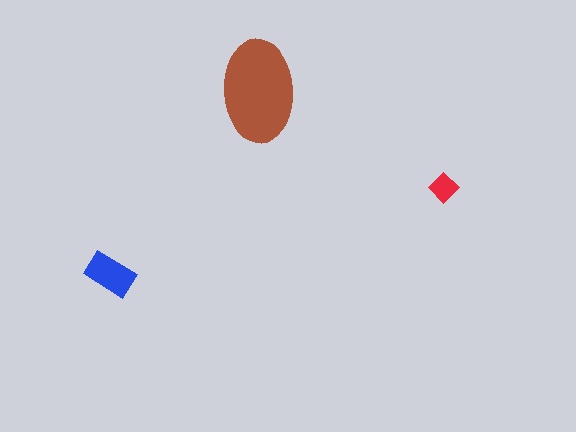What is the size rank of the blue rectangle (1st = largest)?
2nd.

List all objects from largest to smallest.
The brown ellipse, the blue rectangle, the red diamond.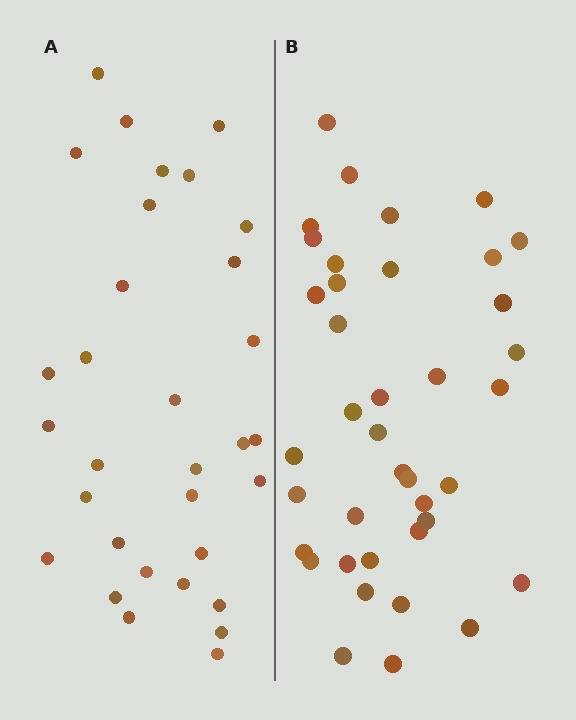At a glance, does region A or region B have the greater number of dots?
Region B (the right region) has more dots.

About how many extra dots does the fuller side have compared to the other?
Region B has roughly 8 or so more dots than region A.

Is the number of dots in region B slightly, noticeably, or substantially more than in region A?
Region B has only slightly more — the two regions are fairly close. The ratio is roughly 1.2 to 1.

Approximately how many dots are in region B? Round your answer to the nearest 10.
About 40 dots. (The exact count is 39, which rounds to 40.)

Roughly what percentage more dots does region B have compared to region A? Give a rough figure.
About 20% more.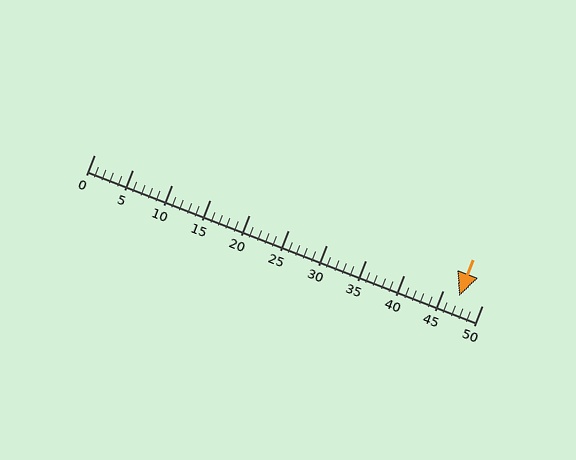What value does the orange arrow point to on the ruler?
The orange arrow points to approximately 47.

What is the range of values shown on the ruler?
The ruler shows values from 0 to 50.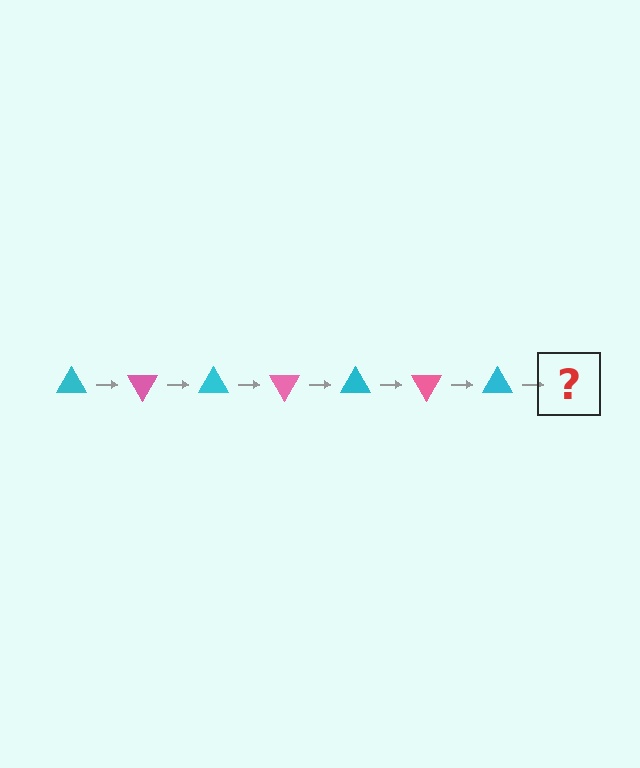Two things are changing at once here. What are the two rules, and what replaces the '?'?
The two rules are that it rotates 60 degrees each step and the color cycles through cyan and pink. The '?' should be a pink triangle, rotated 420 degrees from the start.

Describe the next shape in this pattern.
It should be a pink triangle, rotated 420 degrees from the start.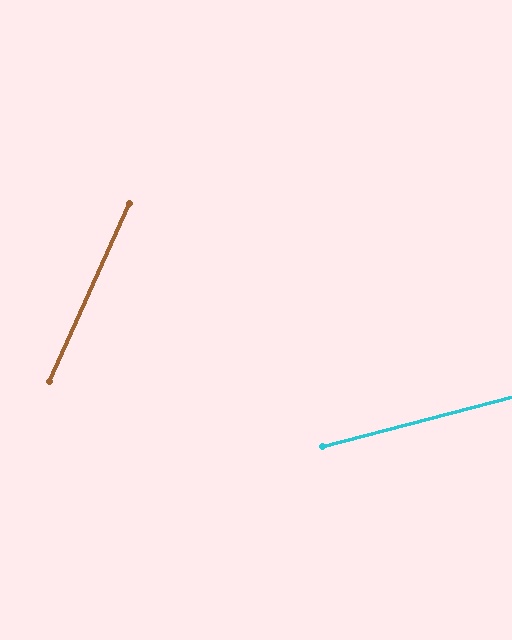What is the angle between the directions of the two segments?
Approximately 51 degrees.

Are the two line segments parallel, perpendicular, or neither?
Neither parallel nor perpendicular — they differ by about 51°.